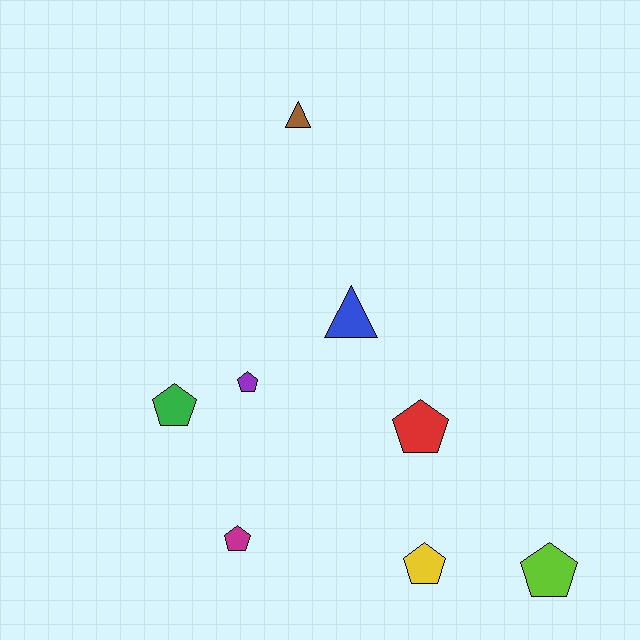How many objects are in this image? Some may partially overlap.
There are 8 objects.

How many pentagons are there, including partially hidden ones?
There are 6 pentagons.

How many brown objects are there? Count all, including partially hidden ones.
There is 1 brown object.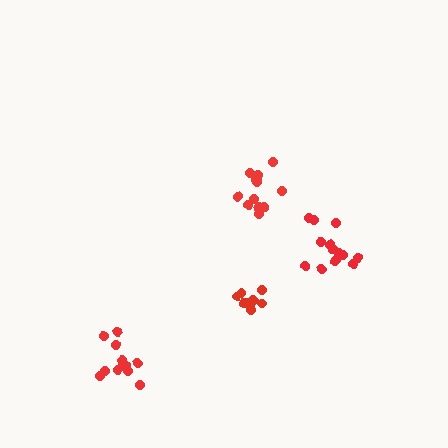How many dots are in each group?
Group 1: 15 dots, Group 2: 14 dots, Group 3: 13 dots, Group 4: 9 dots (51 total).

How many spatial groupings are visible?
There are 4 spatial groupings.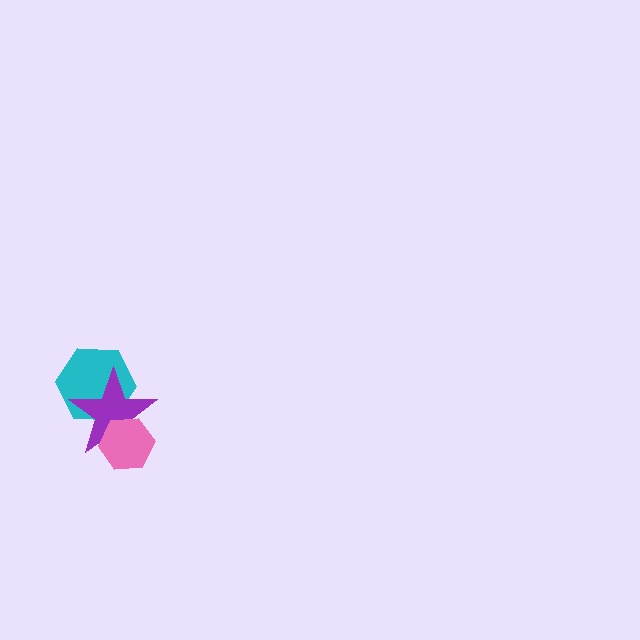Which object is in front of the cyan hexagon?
The purple star is in front of the cyan hexagon.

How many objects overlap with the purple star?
2 objects overlap with the purple star.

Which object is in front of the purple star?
The pink hexagon is in front of the purple star.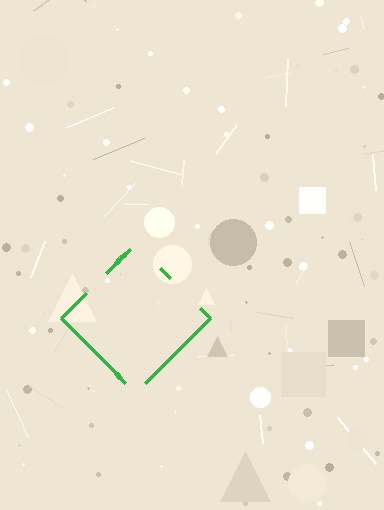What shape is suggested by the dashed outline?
The dashed outline suggests a diamond.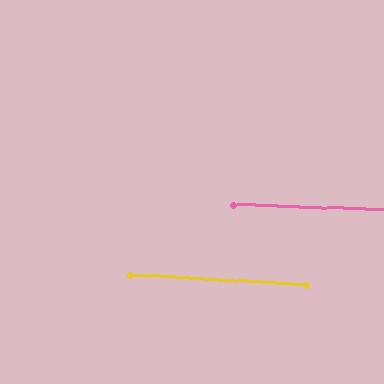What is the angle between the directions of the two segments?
Approximately 2 degrees.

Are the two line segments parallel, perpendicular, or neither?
Parallel — their directions differ by only 1.6°.